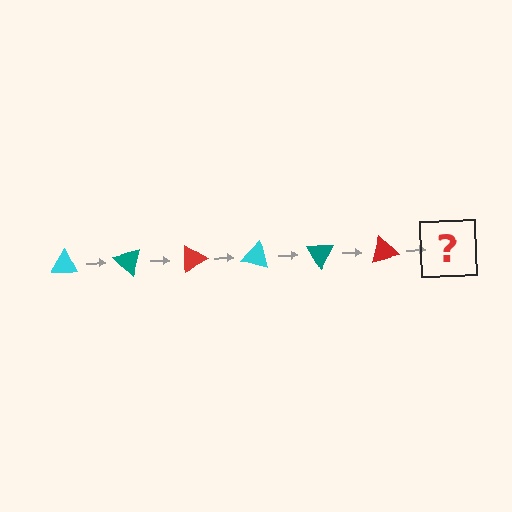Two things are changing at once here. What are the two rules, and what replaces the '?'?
The two rules are that it rotates 45 degrees each step and the color cycles through cyan, teal, and red. The '?' should be a cyan triangle, rotated 270 degrees from the start.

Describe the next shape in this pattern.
It should be a cyan triangle, rotated 270 degrees from the start.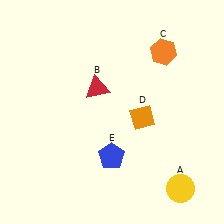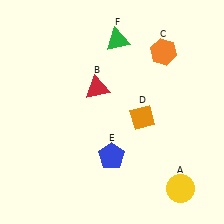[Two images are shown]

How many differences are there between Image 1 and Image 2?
There is 1 difference between the two images.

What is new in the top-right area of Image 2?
A green triangle (F) was added in the top-right area of Image 2.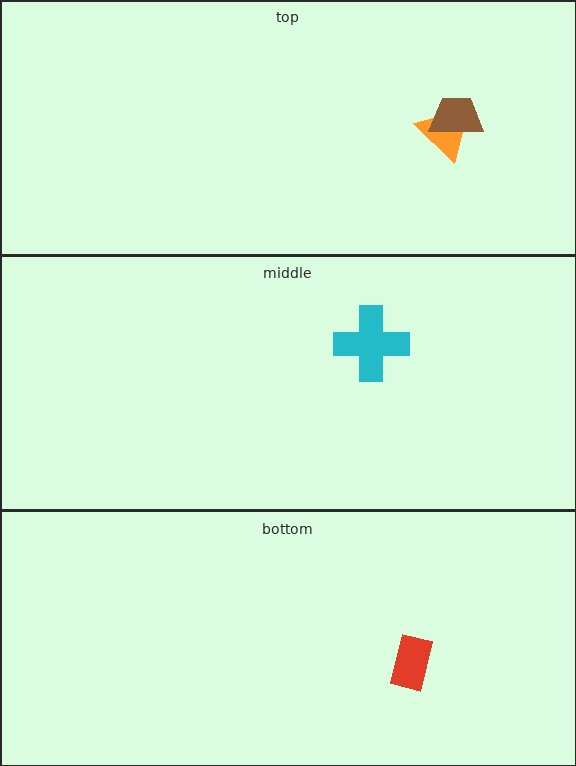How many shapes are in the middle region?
1.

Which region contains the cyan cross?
The middle region.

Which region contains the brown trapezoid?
The top region.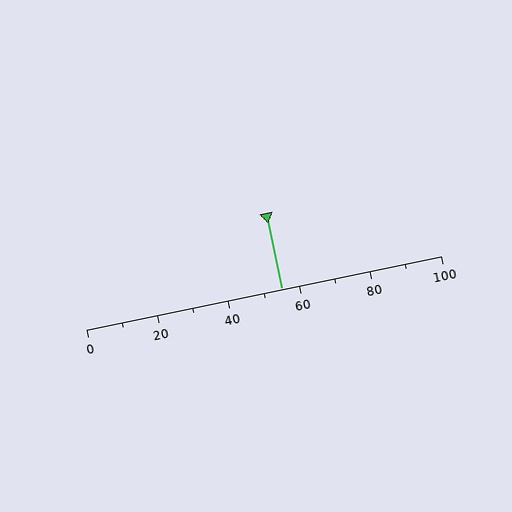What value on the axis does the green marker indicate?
The marker indicates approximately 55.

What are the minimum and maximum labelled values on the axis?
The axis runs from 0 to 100.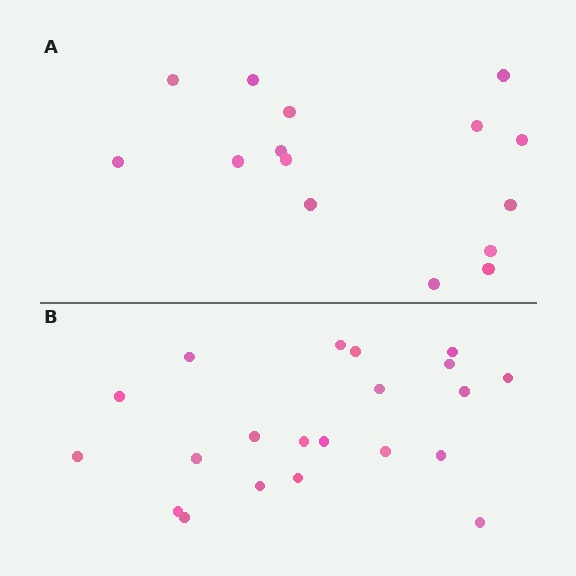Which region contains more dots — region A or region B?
Region B (the bottom region) has more dots.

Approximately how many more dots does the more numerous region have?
Region B has about 6 more dots than region A.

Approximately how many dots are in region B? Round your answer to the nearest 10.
About 20 dots. (The exact count is 21, which rounds to 20.)